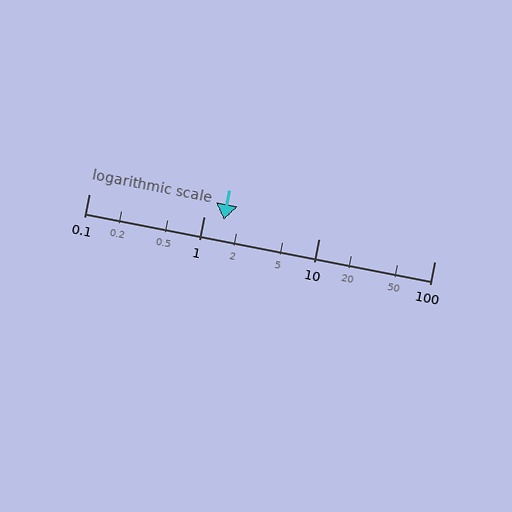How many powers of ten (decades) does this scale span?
The scale spans 3 decades, from 0.1 to 100.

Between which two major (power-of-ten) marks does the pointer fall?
The pointer is between 1 and 10.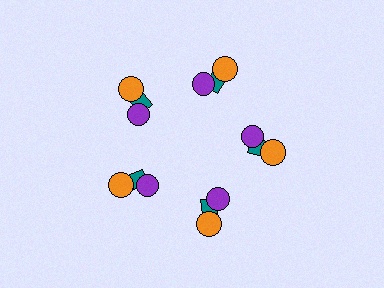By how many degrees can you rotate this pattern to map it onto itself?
The pattern maps onto itself every 72 degrees of rotation.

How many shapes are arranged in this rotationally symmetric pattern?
There are 15 shapes, arranged in 5 groups of 3.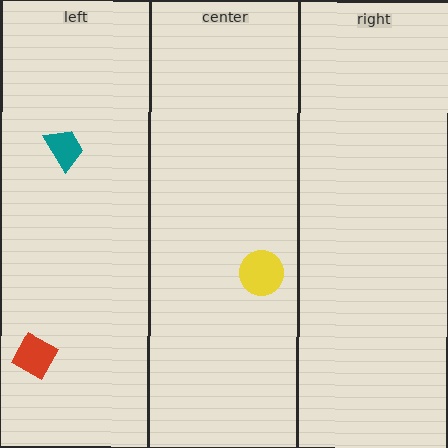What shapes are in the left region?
The red diamond, the teal trapezoid.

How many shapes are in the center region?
1.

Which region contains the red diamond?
The left region.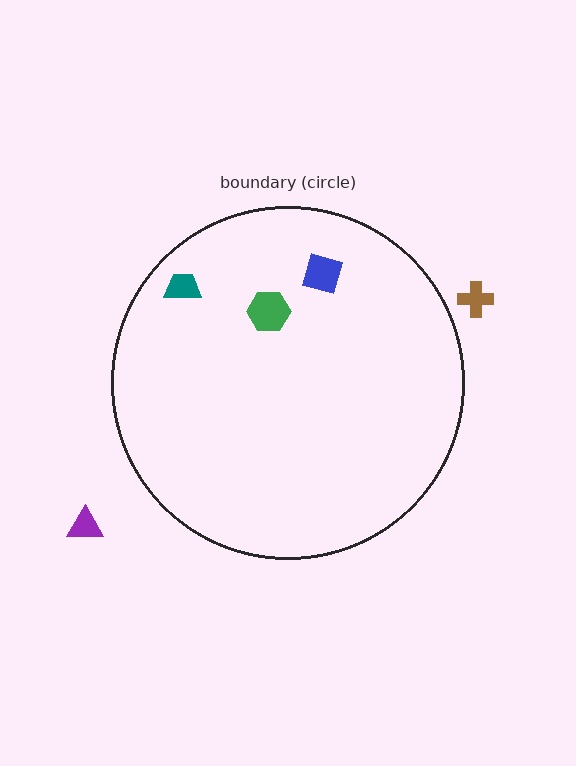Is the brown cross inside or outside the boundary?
Outside.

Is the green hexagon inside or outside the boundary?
Inside.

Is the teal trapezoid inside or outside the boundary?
Inside.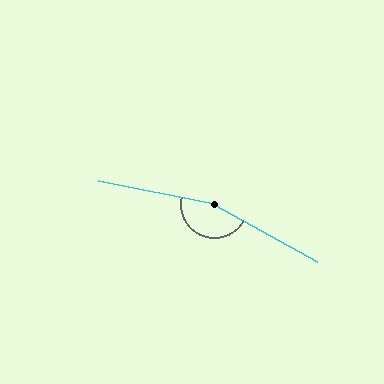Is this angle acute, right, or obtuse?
It is obtuse.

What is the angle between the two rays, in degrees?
Approximately 163 degrees.